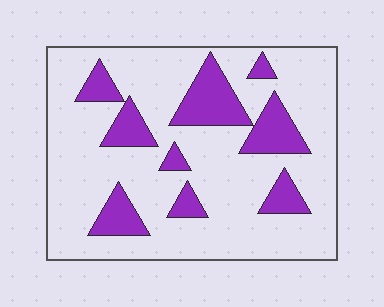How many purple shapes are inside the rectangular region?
9.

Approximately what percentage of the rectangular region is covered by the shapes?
Approximately 20%.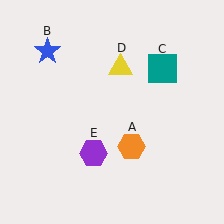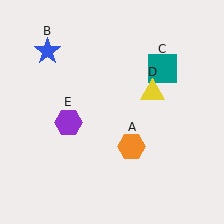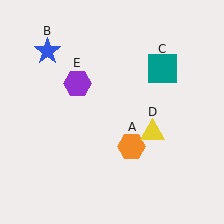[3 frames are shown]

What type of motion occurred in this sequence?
The yellow triangle (object D), purple hexagon (object E) rotated clockwise around the center of the scene.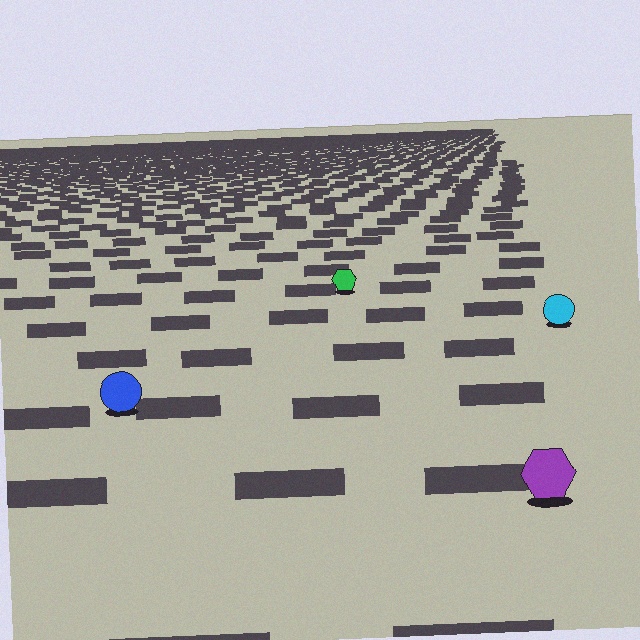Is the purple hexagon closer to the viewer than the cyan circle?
Yes. The purple hexagon is closer — you can tell from the texture gradient: the ground texture is coarser near it.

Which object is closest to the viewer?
The purple hexagon is closest. The texture marks near it are larger and more spread out.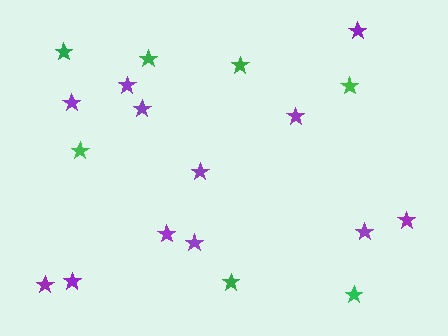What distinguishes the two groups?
There are 2 groups: one group of green stars (7) and one group of purple stars (12).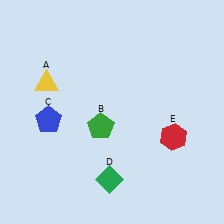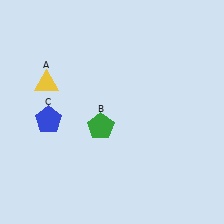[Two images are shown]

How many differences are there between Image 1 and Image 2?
There are 2 differences between the two images.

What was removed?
The green diamond (D), the red hexagon (E) were removed in Image 2.